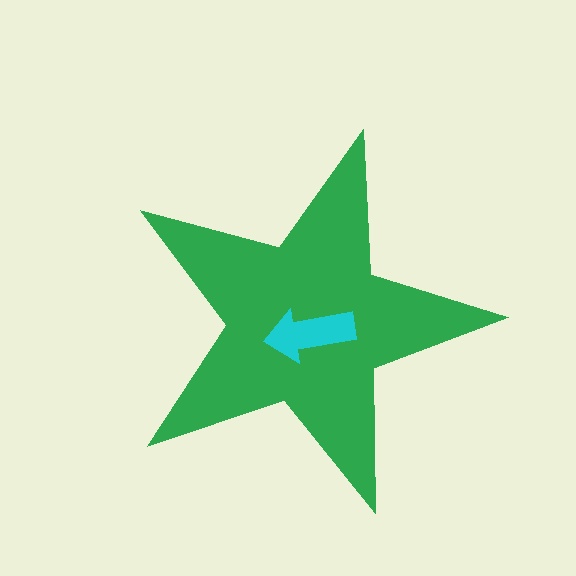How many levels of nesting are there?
2.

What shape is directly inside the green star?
The cyan arrow.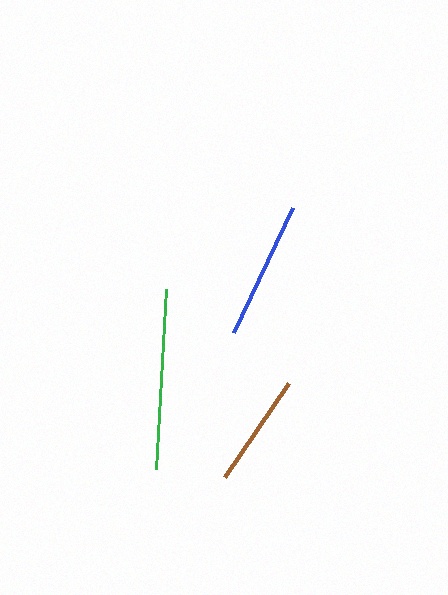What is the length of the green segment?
The green segment is approximately 180 pixels long.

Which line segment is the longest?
The green line is the longest at approximately 180 pixels.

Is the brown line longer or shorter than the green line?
The green line is longer than the brown line.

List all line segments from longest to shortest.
From longest to shortest: green, blue, brown.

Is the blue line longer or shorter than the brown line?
The blue line is longer than the brown line.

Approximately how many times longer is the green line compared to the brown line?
The green line is approximately 1.6 times the length of the brown line.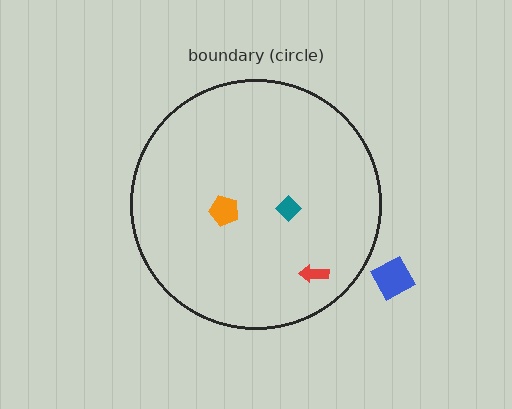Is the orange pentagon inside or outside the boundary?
Inside.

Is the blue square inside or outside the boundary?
Outside.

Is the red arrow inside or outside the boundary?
Inside.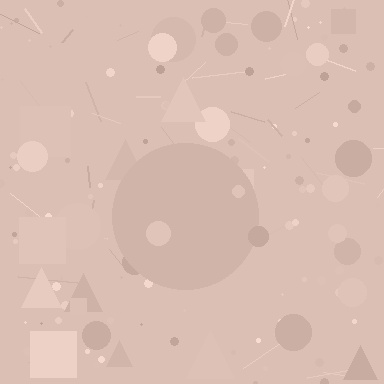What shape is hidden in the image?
A circle is hidden in the image.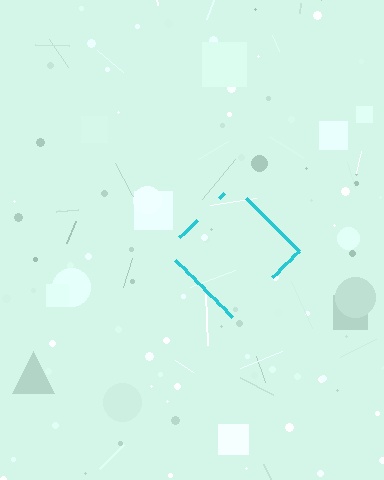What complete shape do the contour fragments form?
The contour fragments form a diamond.